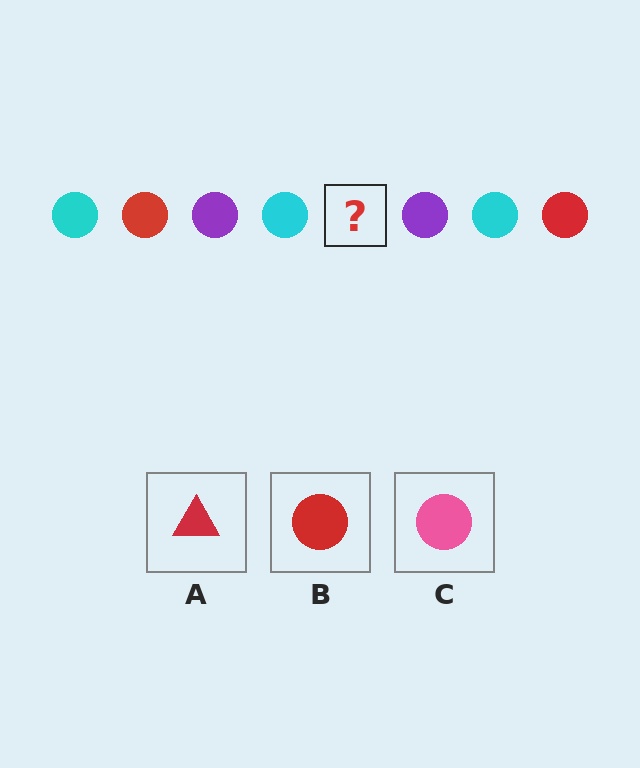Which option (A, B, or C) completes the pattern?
B.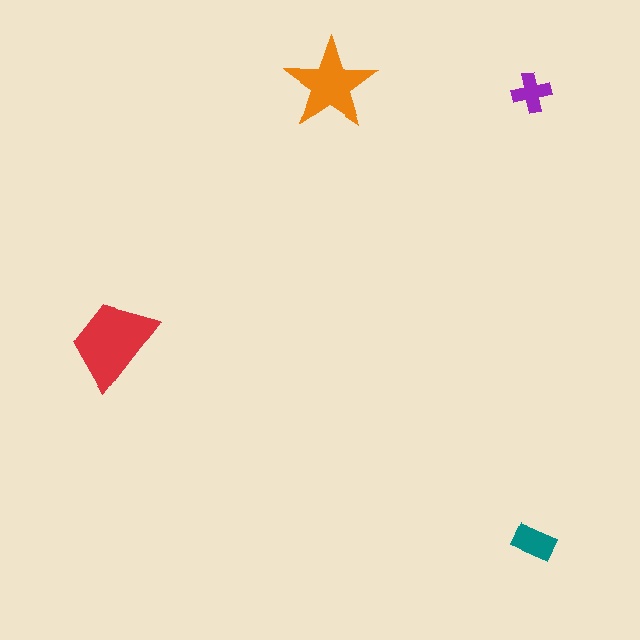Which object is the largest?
The red trapezoid.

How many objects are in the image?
There are 4 objects in the image.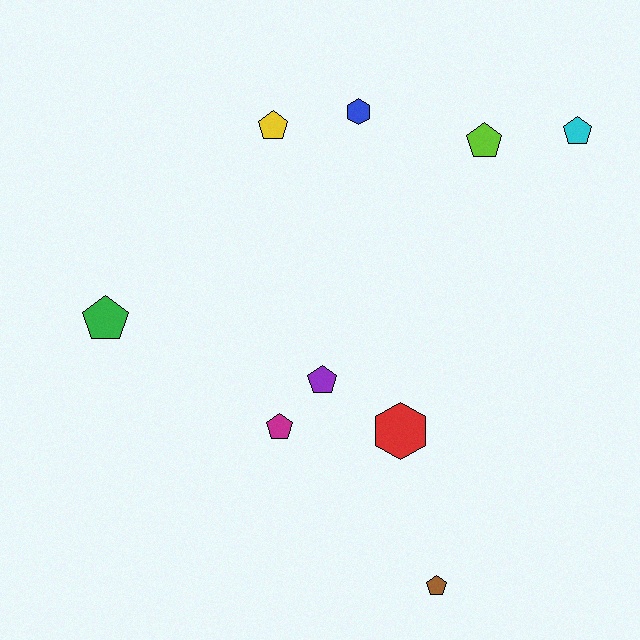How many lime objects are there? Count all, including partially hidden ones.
There is 1 lime object.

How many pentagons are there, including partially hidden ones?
There are 7 pentagons.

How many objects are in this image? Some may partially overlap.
There are 9 objects.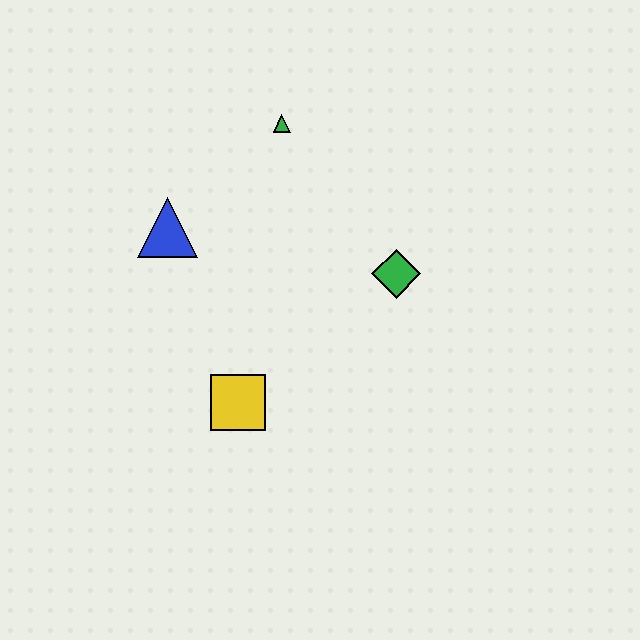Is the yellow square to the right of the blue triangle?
Yes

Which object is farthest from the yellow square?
The green triangle is farthest from the yellow square.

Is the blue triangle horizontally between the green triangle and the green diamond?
No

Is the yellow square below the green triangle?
Yes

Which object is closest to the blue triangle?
The green triangle is closest to the blue triangle.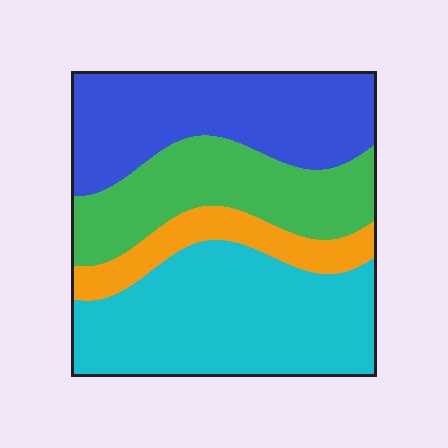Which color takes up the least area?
Orange, at roughly 10%.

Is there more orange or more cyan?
Cyan.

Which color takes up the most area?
Cyan, at roughly 35%.